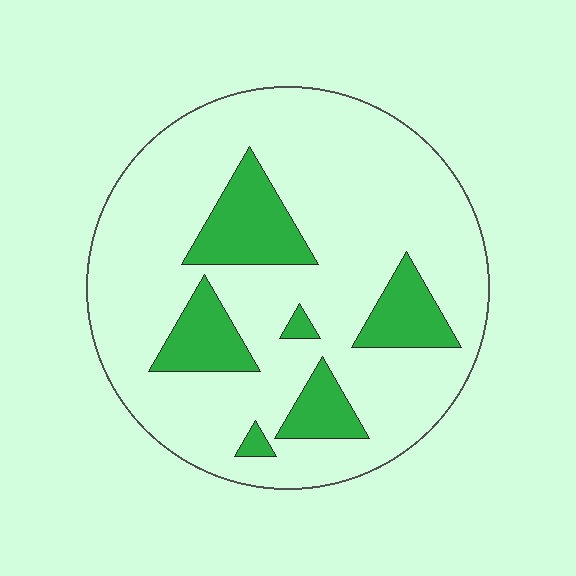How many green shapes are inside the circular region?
6.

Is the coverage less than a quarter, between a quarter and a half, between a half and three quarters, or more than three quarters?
Less than a quarter.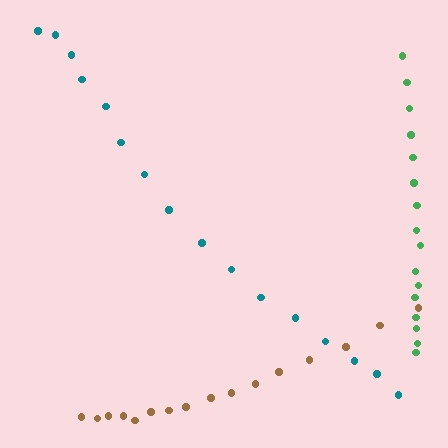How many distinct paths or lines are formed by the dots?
There are 3 distinct paths.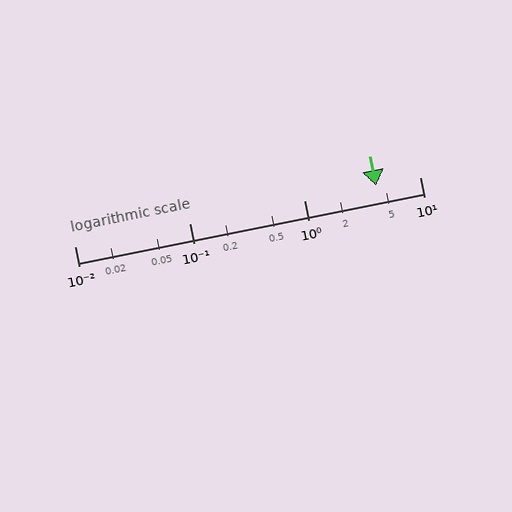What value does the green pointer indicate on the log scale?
The pointer indicates approximately 4.2.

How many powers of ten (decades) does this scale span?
The scale spans 3 decades, from 0.01 to 10.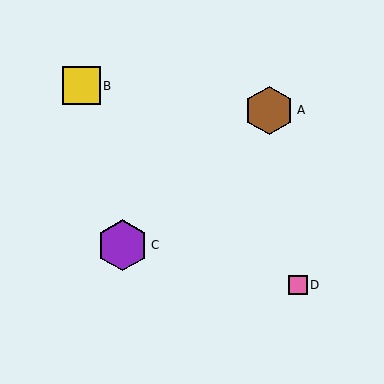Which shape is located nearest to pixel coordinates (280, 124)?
The brown hexagon (labeled A) at (269, 111) is nearest to that location.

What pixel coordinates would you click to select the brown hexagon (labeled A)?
Click at (269, 111) to select the brown hexagon A.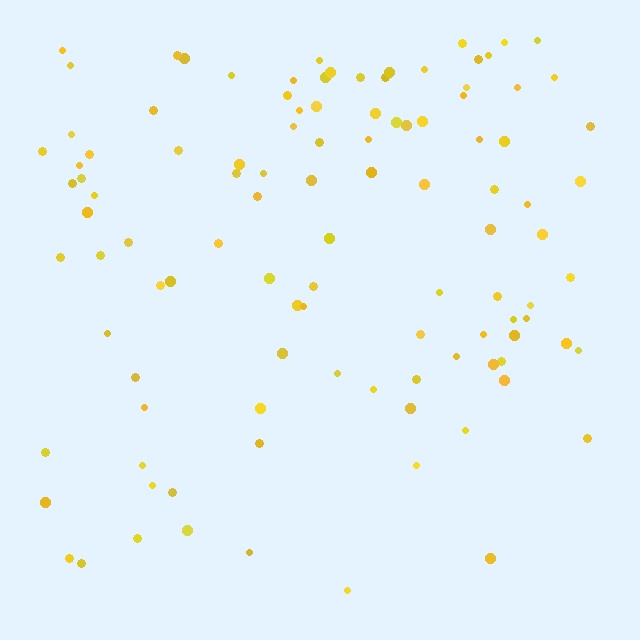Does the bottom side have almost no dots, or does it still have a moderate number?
Still a moderate number, just noticeably fewer than the top.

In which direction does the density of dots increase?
From bottom to top, with the top side densest.